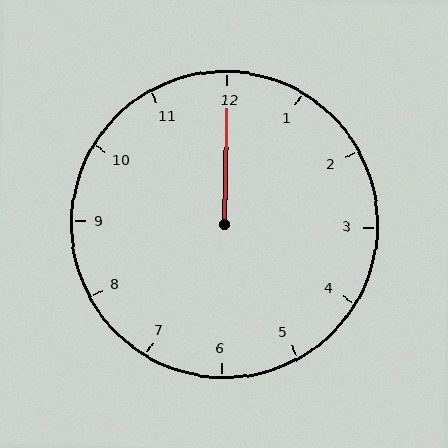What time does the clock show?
12:00.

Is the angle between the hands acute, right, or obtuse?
It is acute.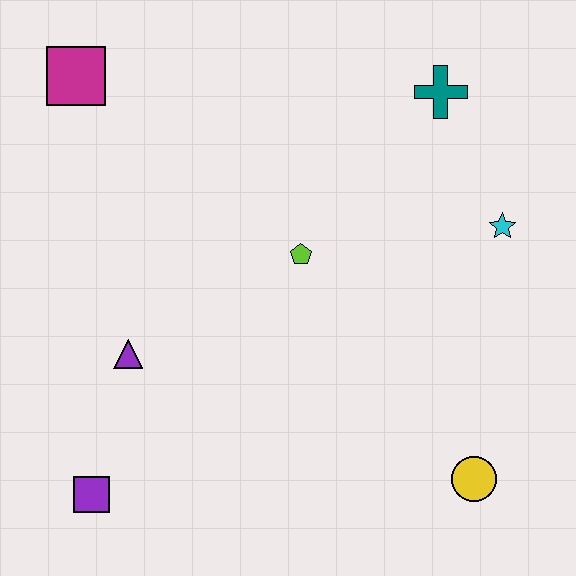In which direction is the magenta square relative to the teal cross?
The magenta square is to the left of the teal cross.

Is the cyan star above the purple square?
Yes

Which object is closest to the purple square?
The purple triangle is closest to the purple square.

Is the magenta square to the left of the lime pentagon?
Yes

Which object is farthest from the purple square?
The teal cross is farthest from the purple square.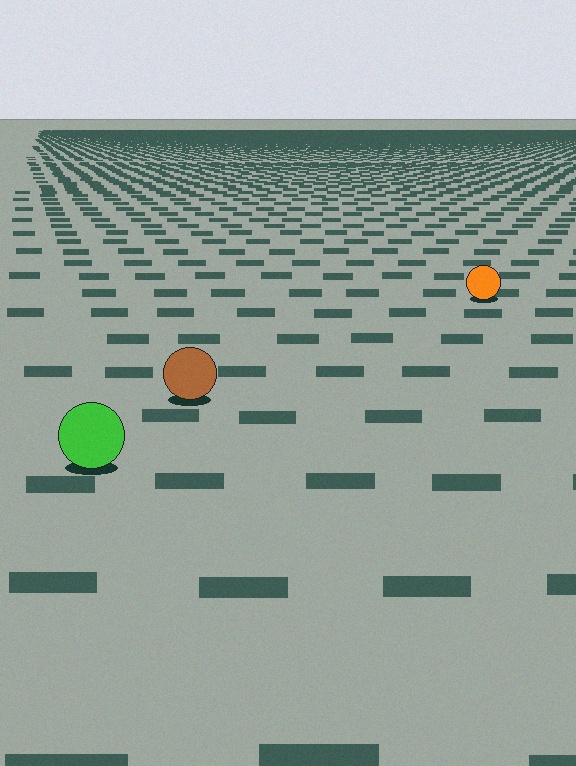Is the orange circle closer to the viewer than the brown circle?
No. The brown circle is closer — you can tell from the texture gradient: the ground texture is coarser near it.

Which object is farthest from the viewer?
The orange circle is farthest from the viewer. It appears smaller and the ground texture around it is denser.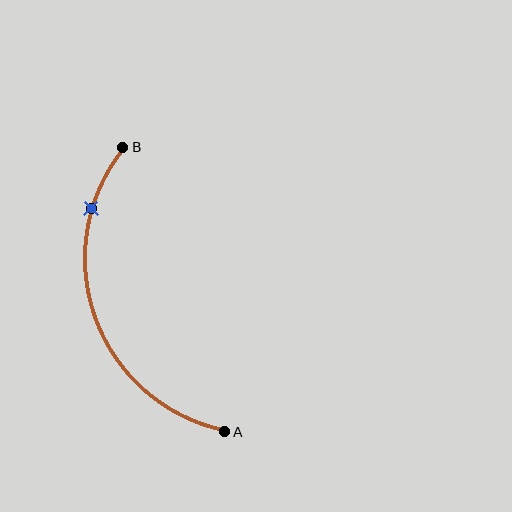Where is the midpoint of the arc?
The arc midpoint is the point on the curve farthest from the straight line joining A and B. It sits to the left of that line.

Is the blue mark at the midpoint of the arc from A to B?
No. The blue mark lies on the arc but is closer to endpoint B. The arc midpoint would be at the point on the curve equidistant along the arc from both A and B.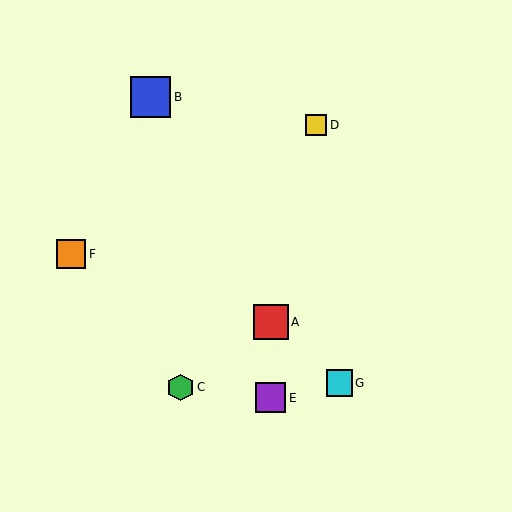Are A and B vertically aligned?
No, A is at x≈271 and B is at x≈151.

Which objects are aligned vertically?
Objects A, E are aligned vertically.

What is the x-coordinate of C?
Object C is at x≈181.